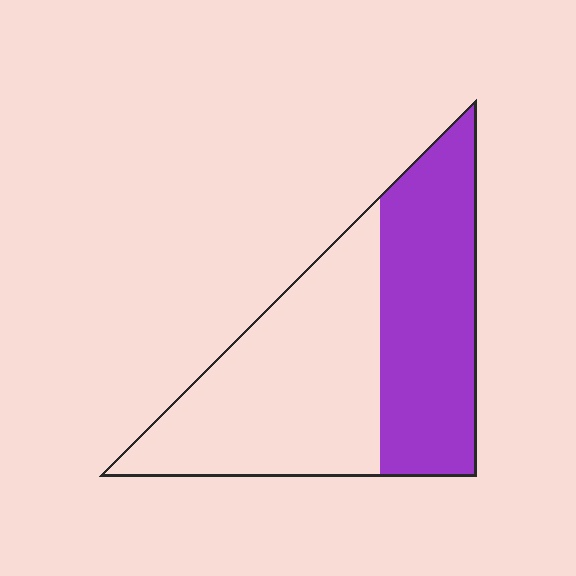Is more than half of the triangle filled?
No.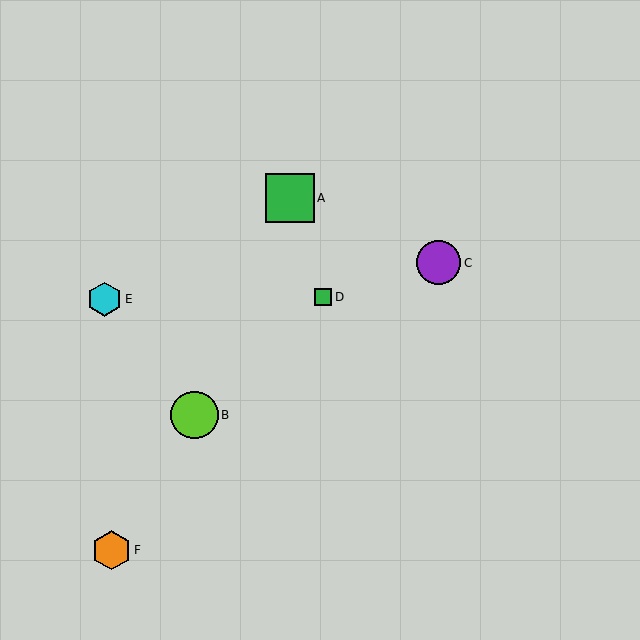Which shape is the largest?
The green square (labeled A) is the largest.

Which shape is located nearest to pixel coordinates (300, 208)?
The green square (labeled A) at (290, 198) is nearest to that location.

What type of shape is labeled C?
Shape C is a purple circle.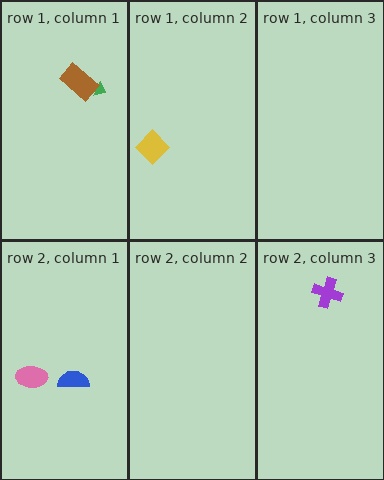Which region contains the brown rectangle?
The row 1, column 1 region.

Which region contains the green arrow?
The row 1, column 1 region.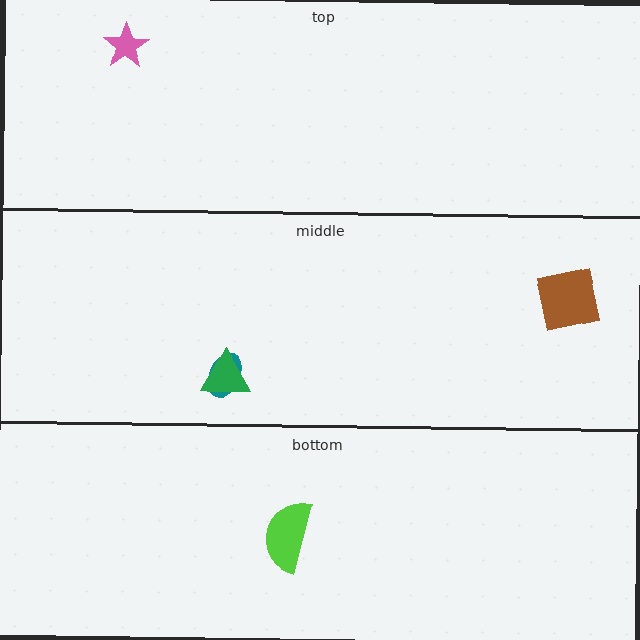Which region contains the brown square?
The middle region.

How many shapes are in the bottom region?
1.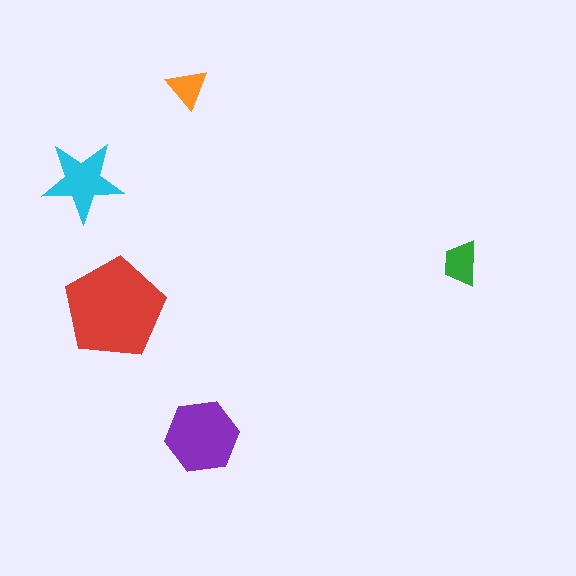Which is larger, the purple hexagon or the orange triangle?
The purple hexagon.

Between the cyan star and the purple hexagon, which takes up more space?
The purple hexagon.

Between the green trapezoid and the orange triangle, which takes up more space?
The green trapezoid.